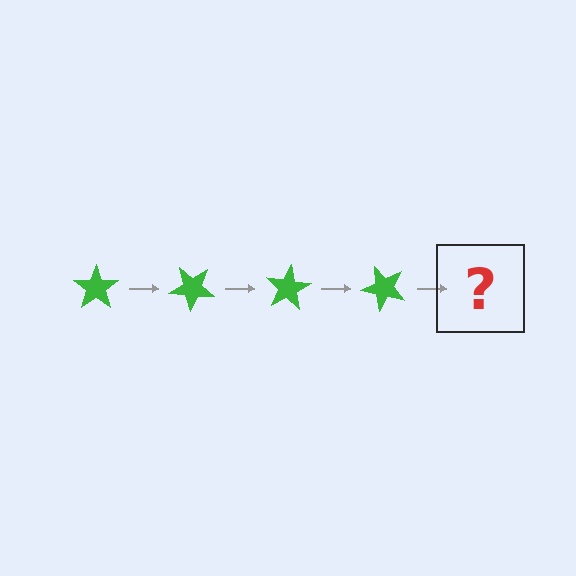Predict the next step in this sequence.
The next step is a green star rotated 160 degrees.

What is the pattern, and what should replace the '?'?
The pattern is that the star rotates 40 degrees each step. The '?' should be a green star rotated 160 degrees.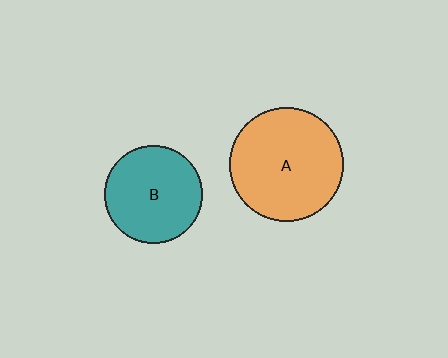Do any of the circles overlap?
No, none of the circles overlap.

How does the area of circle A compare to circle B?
Approximately 1.4 times.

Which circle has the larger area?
Circle A (orange).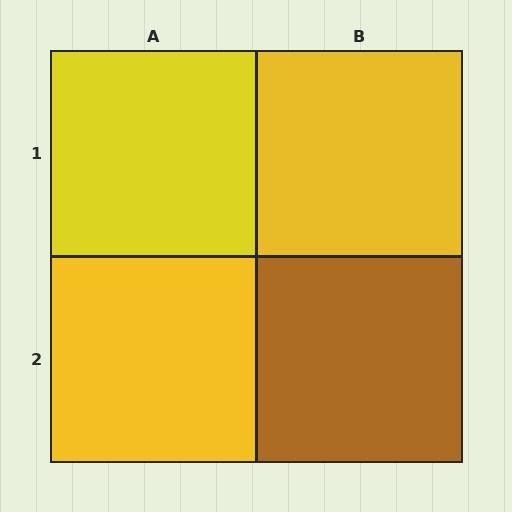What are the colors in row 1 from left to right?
Yellow, yellow.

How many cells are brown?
1 cell is brown.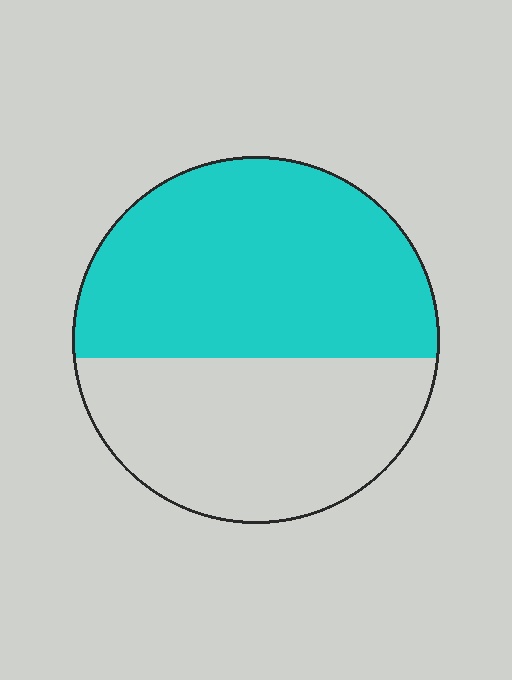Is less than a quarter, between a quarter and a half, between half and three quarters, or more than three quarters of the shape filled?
Between half and three quarters.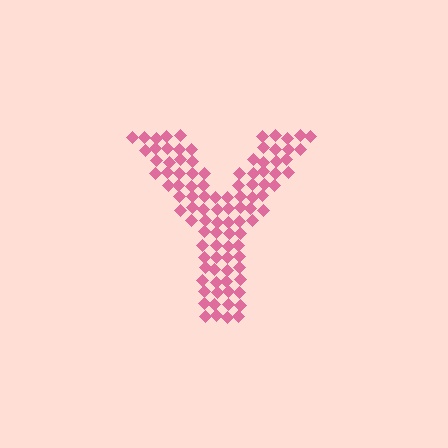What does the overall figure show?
The overall figure shows the letter Y.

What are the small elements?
The small elements are diamonds.